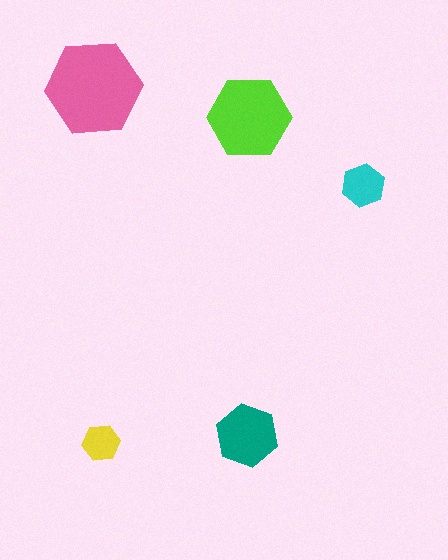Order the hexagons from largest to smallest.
the pink one, the lime one, the teal one, the cyan one, the yellow one.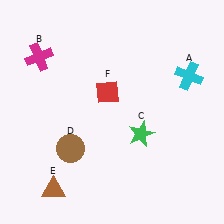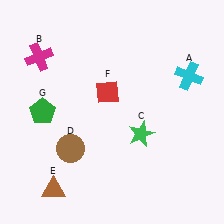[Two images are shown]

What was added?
A green pentagon (G) was added in Image 2.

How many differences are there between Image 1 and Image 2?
There is 1 difference between the two images.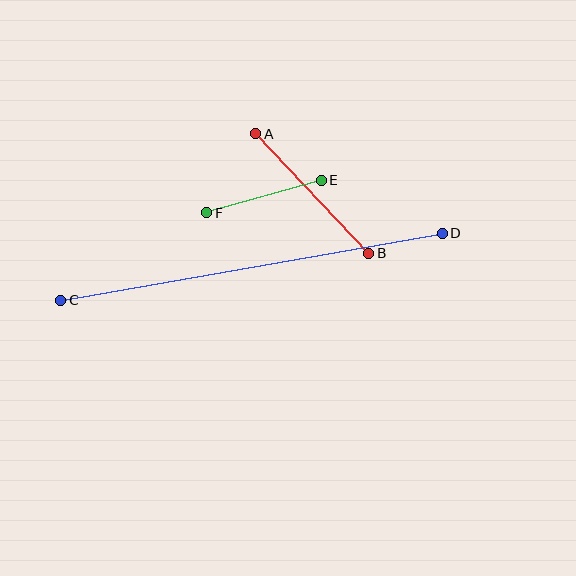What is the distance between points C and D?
The distance is approximately 388 pixels.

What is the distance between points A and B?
The distance is approximately 165 pixels.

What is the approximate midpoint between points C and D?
The midpoint is at approximately (251, 267) pixels.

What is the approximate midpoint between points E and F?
The midpoint is at approximately (264, 197) pixels.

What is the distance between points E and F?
The distance is approximately 119 pixels.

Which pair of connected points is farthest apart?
Points C and D are farthest apart.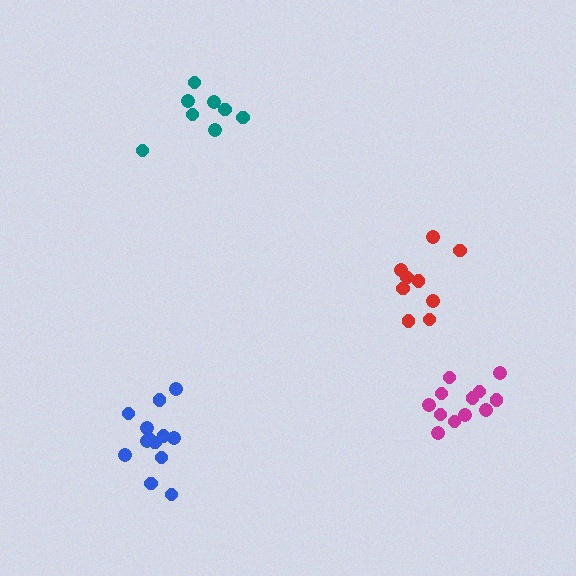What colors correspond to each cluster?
The clusters are colored: magenta, teal, blue, red.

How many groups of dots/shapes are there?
There are 4 groups.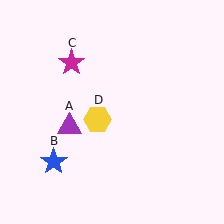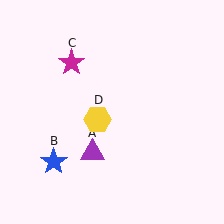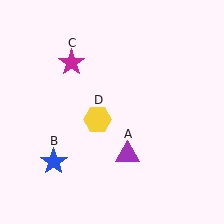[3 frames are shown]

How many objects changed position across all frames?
1 object changed position: purple triangle (object A).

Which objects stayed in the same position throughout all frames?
Blue star (object B) and magenta star (object C) and yellow hexagon (object D) remained stationary.